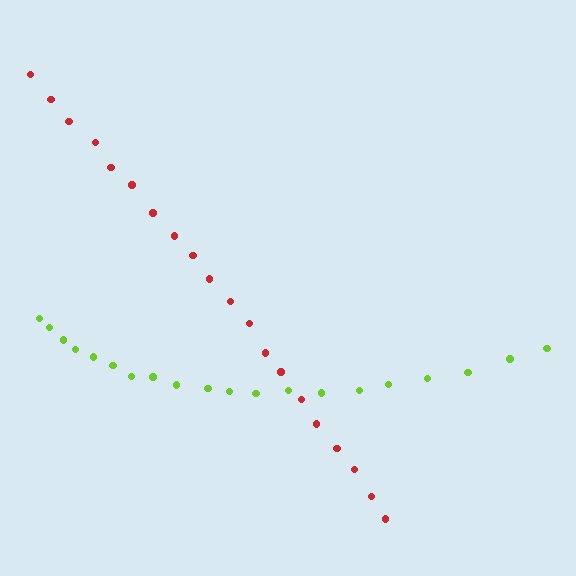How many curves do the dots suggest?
There are 2 distinct paths.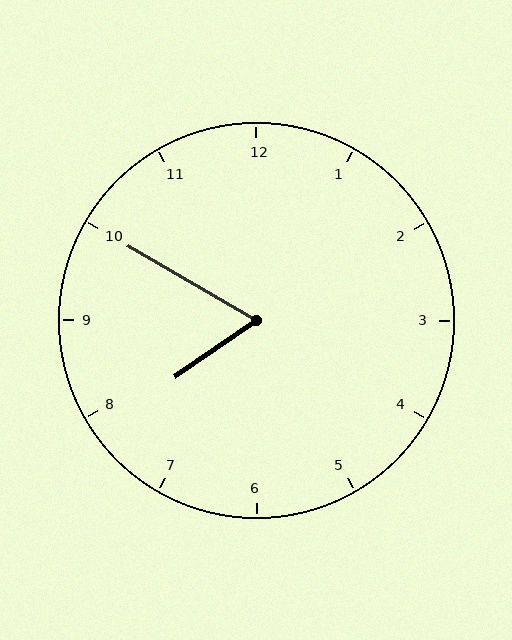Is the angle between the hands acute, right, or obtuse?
It is acute.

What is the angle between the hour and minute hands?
Approximately 65 degrees.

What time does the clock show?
7:50.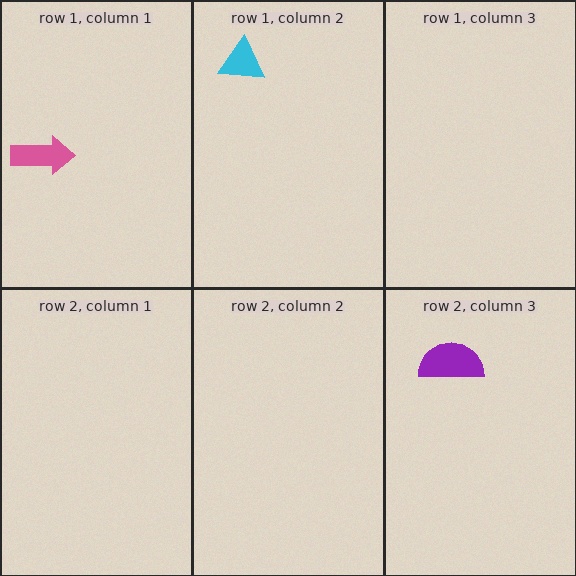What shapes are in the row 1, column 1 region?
The pink arrow.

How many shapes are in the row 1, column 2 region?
1.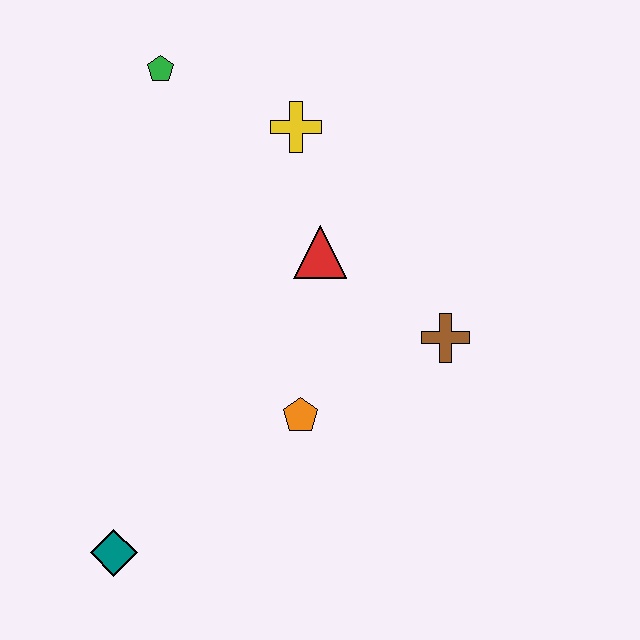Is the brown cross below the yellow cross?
Yes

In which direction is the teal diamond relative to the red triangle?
The teal diamond is below the red triangle.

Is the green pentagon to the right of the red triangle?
No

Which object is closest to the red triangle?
The yellow cross is closest to the red triangle.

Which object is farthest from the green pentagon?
The teal diamond is farthest from the green pentagon.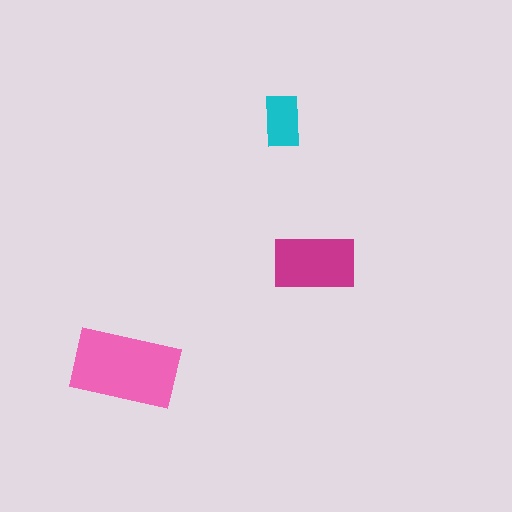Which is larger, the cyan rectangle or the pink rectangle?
The pink one.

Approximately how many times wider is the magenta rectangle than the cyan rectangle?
About 1.5 times wider.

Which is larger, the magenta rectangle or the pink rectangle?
The pink one.